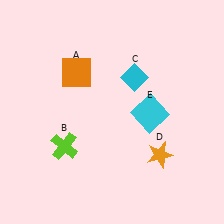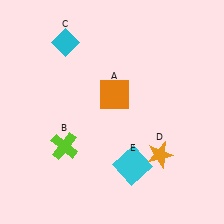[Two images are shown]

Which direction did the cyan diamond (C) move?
The cyan diamond (C) moved left.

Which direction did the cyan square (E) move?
The cyan square (E) moved down.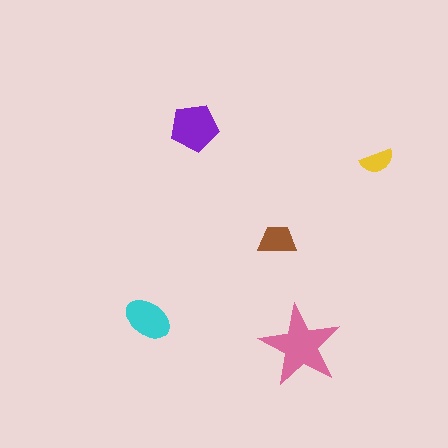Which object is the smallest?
The yellow semicircle.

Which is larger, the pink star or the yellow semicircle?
The pink star.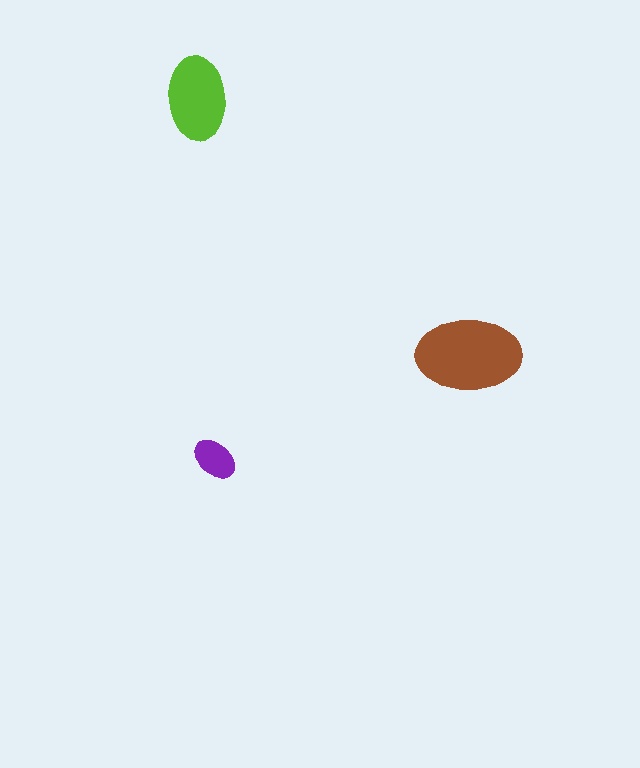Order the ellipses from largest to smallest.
the brown one, the lime one, the purple one.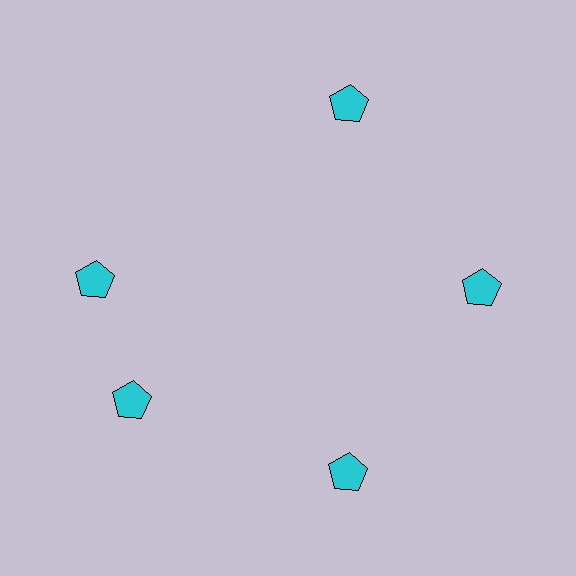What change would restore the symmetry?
The symmetry would be restored by rotating it back into even spacing with its neighbors so that all 5 pentagons sit at equal angles and equal distance from the center.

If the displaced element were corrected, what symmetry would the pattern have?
It would have 5-fold rotational symmetry — the pattern would map onto itself every 72 degrees.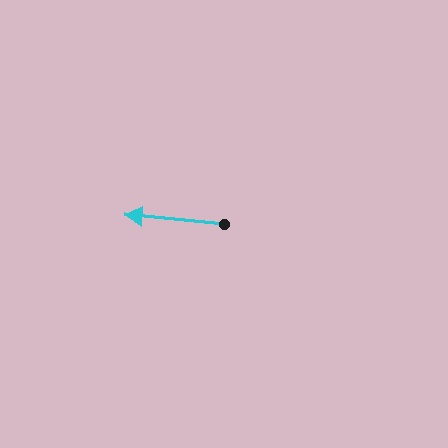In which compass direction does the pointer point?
West.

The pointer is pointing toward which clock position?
Roughly 9 o'clock.